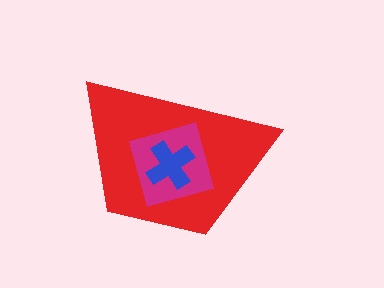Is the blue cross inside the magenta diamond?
Yes.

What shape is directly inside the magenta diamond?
The blue cross.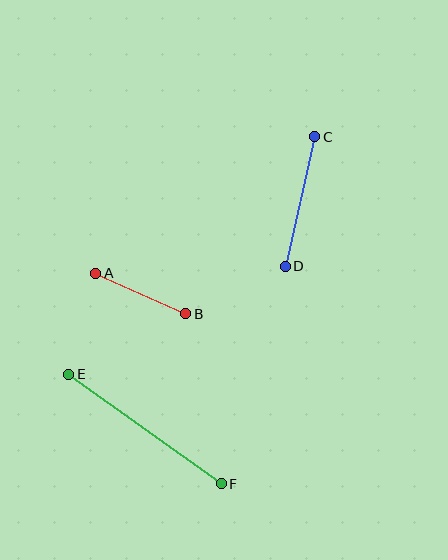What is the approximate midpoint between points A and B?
The midpoint is at approximately (141, 294) pixels.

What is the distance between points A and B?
The distance is approximately 99 pixels.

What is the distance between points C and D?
The distance is approximately 133 pixels.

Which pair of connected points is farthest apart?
Points E and F are farthest apart.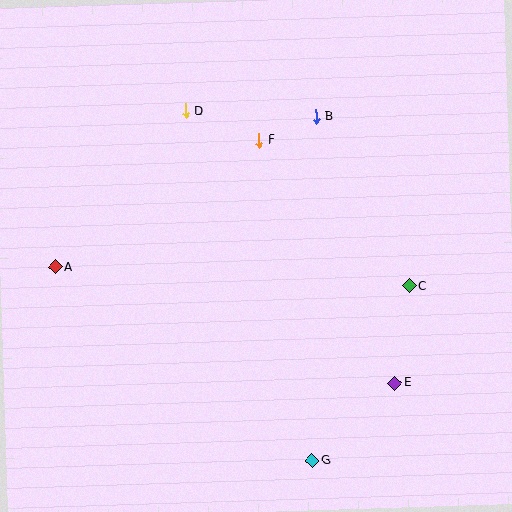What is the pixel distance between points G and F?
The distance between G and F is 325 pixels.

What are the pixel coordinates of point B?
Point B is at (316, 116).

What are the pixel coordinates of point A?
Point A is at (56, 267).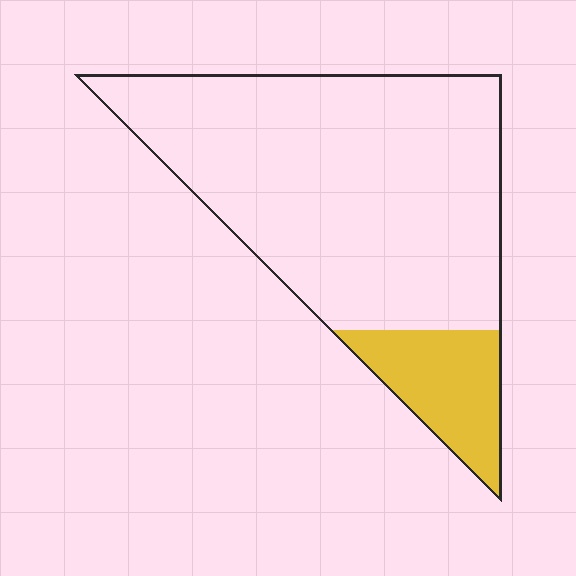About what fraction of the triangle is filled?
About one sixth (1/6).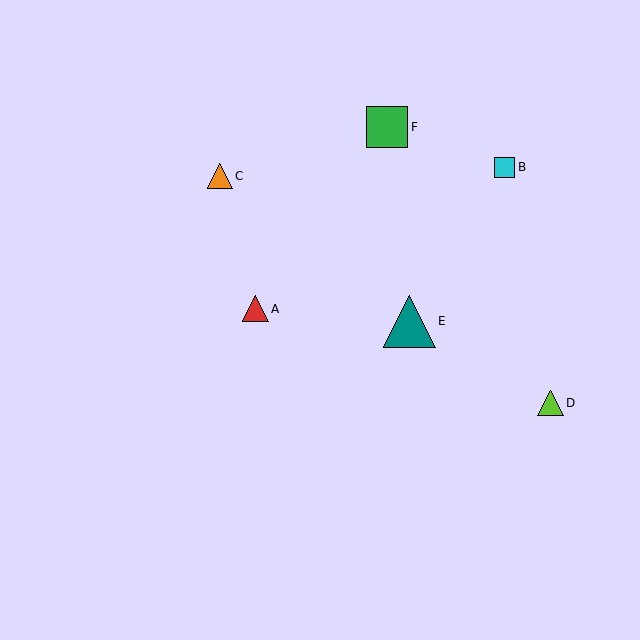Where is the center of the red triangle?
The center of the red triangle is at (256, 309).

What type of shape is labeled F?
Shape F is a green square.